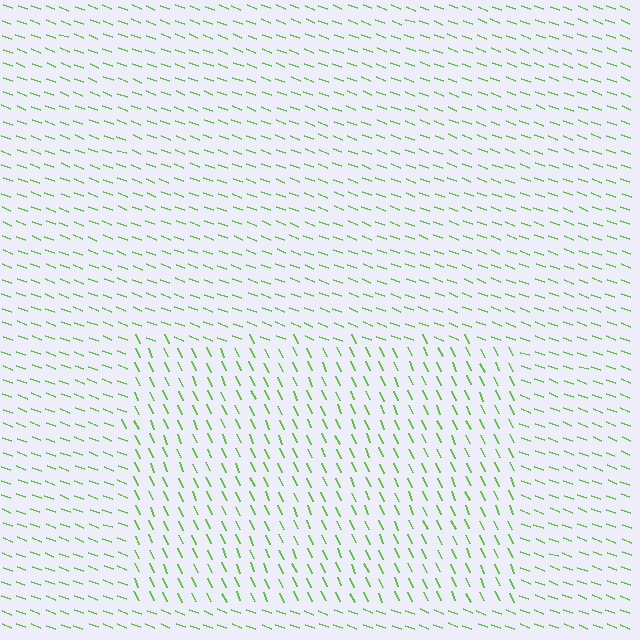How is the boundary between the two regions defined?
The boundary is defined purely by a change in line orientation (approximately 45 degrees difference). All lines are the same color and thickness.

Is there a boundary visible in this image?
Yes, there is a texture boundary formed by a change in line orientation.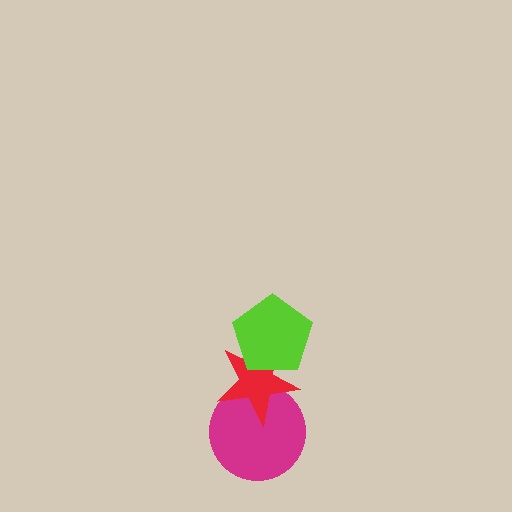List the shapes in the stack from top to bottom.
From top to bottom: the lime pentagon, the red star, the magenta circle.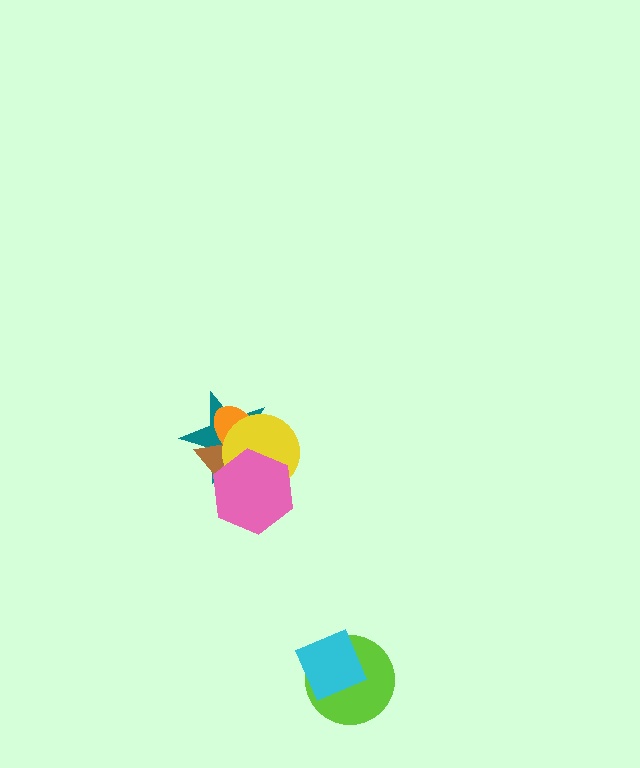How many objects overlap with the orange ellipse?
4 objects overlap with the orange ellipse.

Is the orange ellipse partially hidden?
Yes, it is partially covered by another shape.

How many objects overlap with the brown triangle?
4 objects overlap with the brown triangle.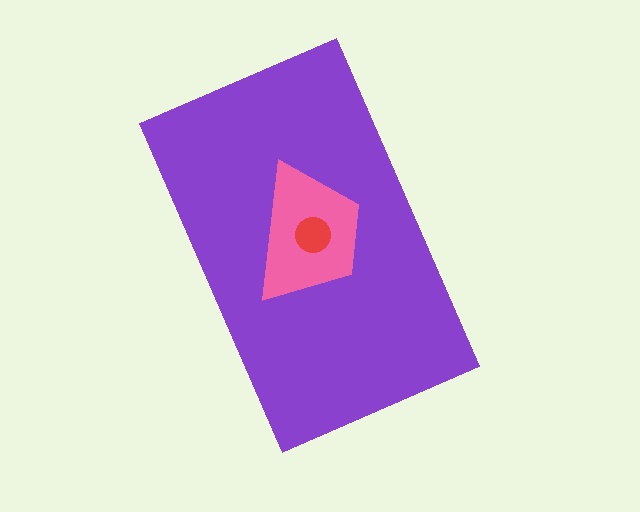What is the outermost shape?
The purple rectangle.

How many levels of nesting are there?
3.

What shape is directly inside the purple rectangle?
The pink trapezoid.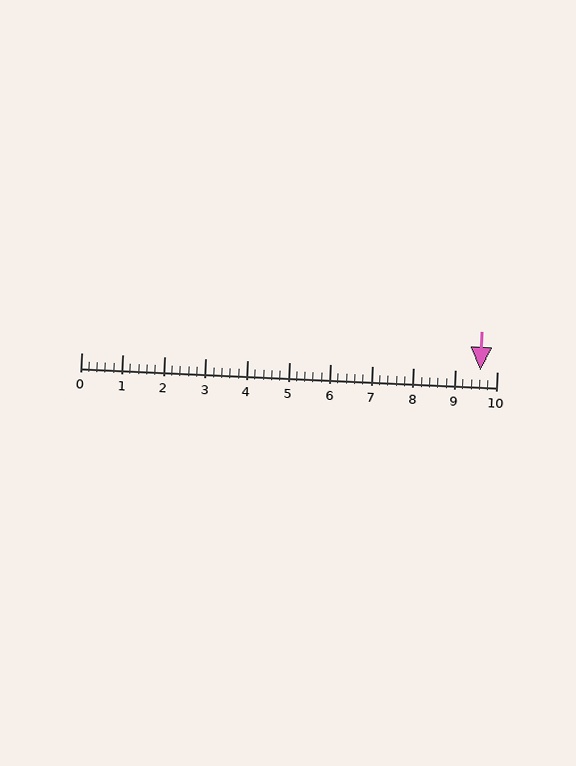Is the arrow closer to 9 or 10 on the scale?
The arrow is closer to 10.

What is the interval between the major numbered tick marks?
The major tick marks are spaced 1 units apart.